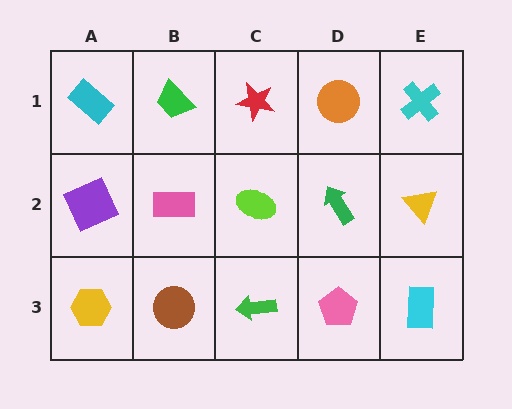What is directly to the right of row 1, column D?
A cyan cross.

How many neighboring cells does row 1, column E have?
2.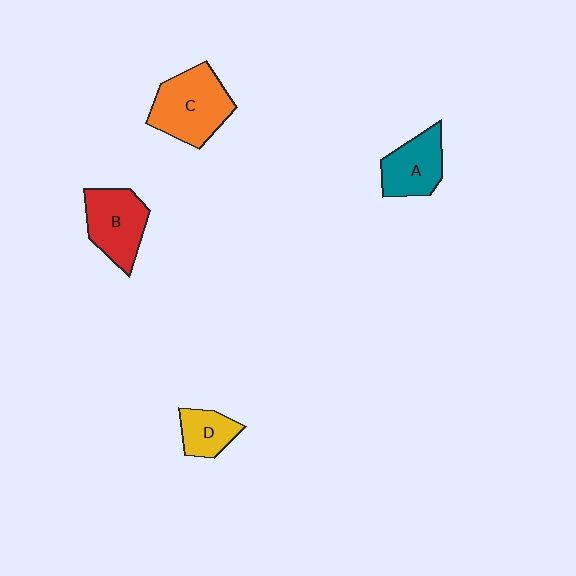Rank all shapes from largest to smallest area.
From largest to smallest: C (orange), B (red), A (teal), D (yellow).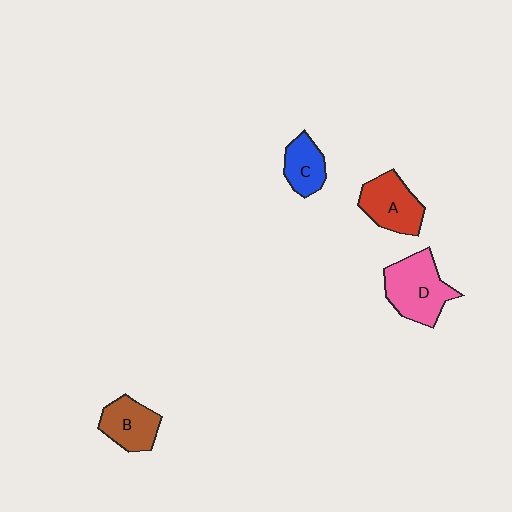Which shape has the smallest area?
Shape C (blue).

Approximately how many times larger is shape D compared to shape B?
Approximately 1.5 times.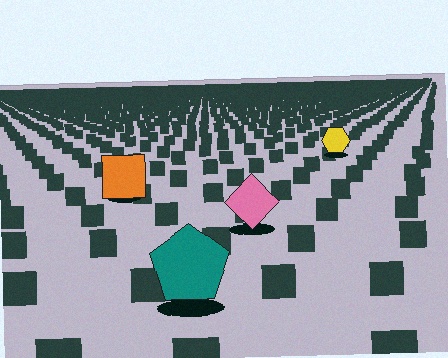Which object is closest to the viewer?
The teal pentagon is closest. The texture marks near it are larger and more spread out.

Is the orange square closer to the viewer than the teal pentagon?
No. The teal pentagon is closer — you can tell from the texture gradient: the ground texture is coarser near it.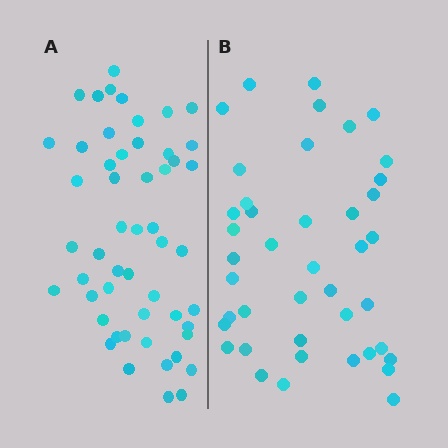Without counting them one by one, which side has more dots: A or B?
Region A (the left region) has more dots.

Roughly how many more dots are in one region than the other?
Region A has roughly 10 or so more dots than region B.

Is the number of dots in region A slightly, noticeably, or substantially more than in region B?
Region A has only slightly more — the two regions are fairly close. The ratio is roughly 1.2 to 1.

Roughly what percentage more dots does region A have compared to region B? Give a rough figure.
About 25% more.